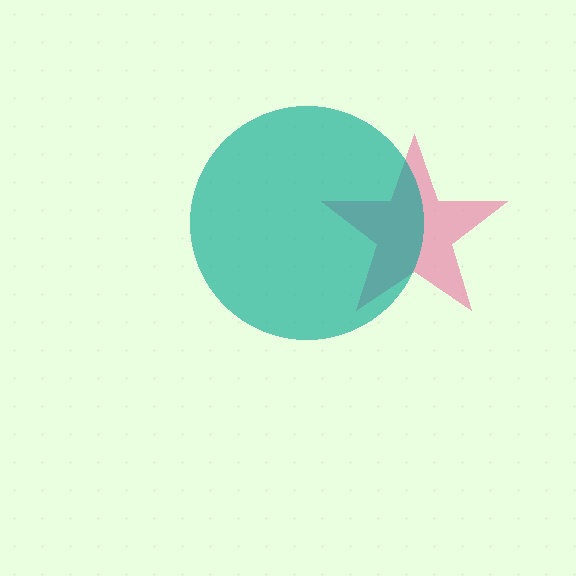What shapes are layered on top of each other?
The layered shapes are: a pink star, a teal circle.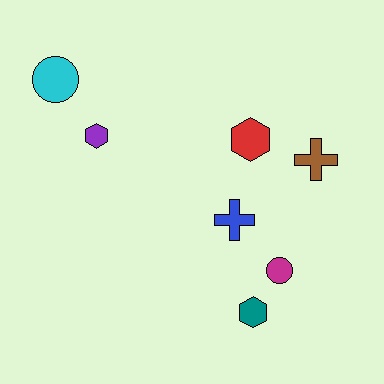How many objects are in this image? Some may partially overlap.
There are 7 objects.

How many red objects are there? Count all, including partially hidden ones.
There is 1 red object.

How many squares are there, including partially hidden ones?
There are no squares.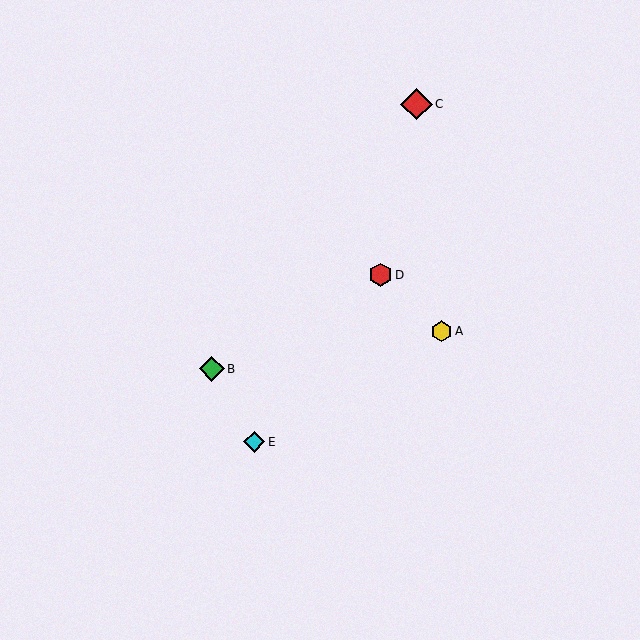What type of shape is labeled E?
Shape E is a cyan diamond.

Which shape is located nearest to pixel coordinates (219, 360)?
The green diamond (labeled B) at (212, 369) is nearest to that location.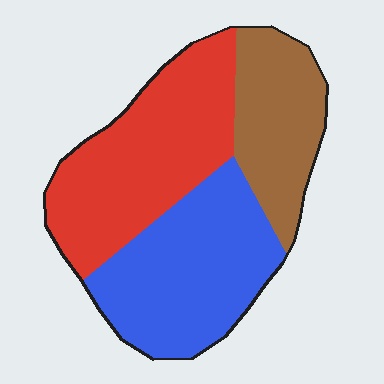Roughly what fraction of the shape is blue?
Blue covers about 35% of the shape.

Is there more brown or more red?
Red.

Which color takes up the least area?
Brown, at roughly 25%.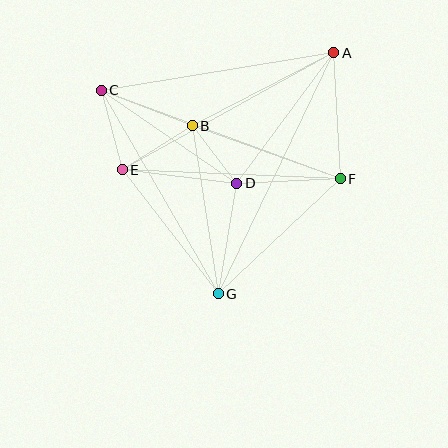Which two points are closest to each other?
Points B and D are closest to each other.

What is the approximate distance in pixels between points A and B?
The distance between A and B is approximately 159 pixels.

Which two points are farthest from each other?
Points A and G are farthest from each other.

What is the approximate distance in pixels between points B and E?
The distance between B and E is approximately 83 pixels.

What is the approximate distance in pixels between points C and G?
The distance between C and G is approximately 235 pixels.